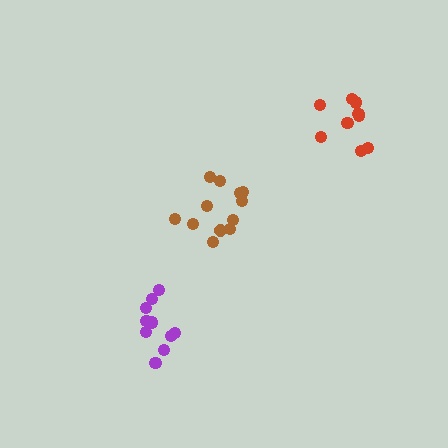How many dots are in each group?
Group 1: 10 dots, Group 2: 12 dots, Group 3: 9 dots (31 total).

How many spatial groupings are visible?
There are 3 spatial groupings.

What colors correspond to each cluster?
The clusters are colored: purple, brown, red.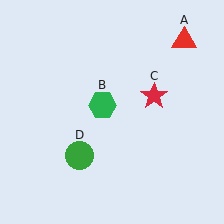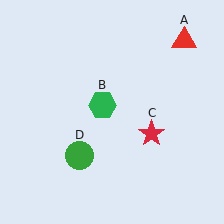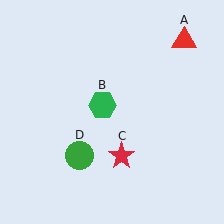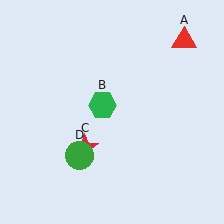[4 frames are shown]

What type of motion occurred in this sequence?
The red star (object C) rotated clockwise around the center of the scene.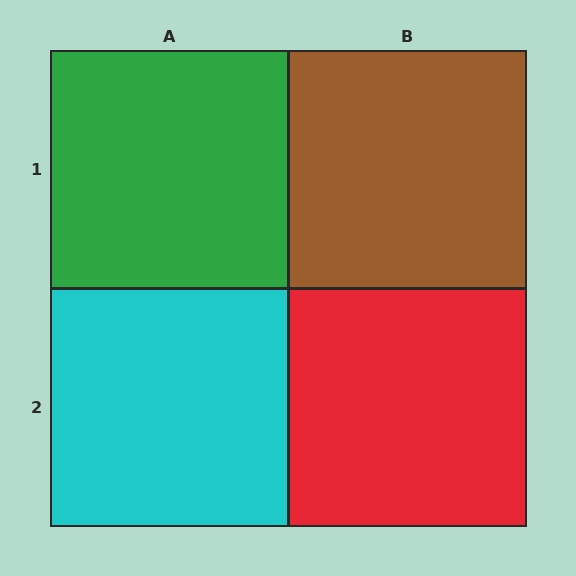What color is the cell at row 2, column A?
Cyan.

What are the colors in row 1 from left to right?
Green, brown.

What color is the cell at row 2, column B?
Red.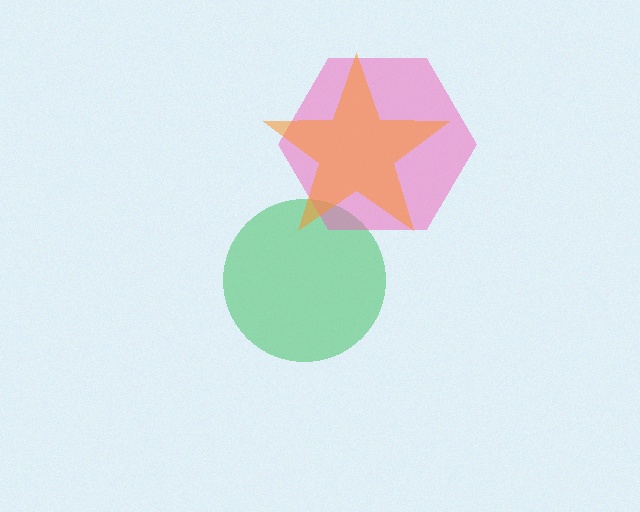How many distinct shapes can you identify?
There are 3 distinct shapes: a green circle, a pink hexagon, an orange star.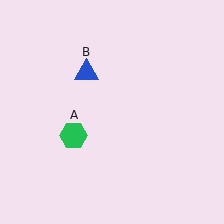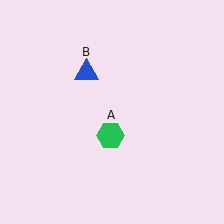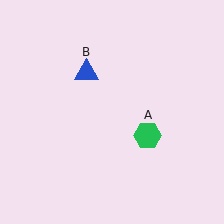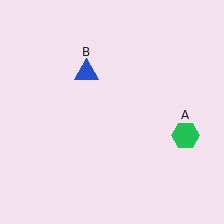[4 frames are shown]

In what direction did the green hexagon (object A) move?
The green hexagon (object A) moved right.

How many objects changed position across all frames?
1 object changed position: green hexagon (object A).